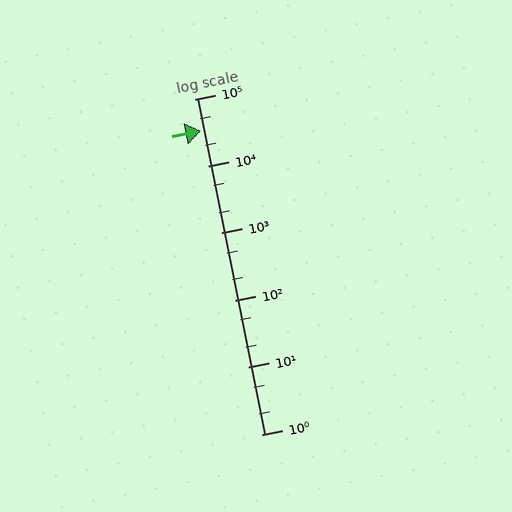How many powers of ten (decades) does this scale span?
The scale spans 5 decades, from 1 to 100000.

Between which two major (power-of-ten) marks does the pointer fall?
The pointer is between 10000 and 100000.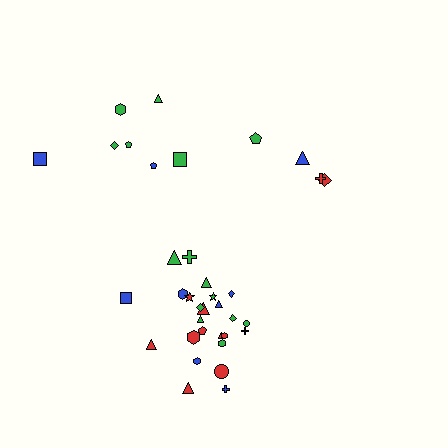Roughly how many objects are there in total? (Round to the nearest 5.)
Roughly 35 objects in total.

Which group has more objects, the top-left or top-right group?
The top-left group.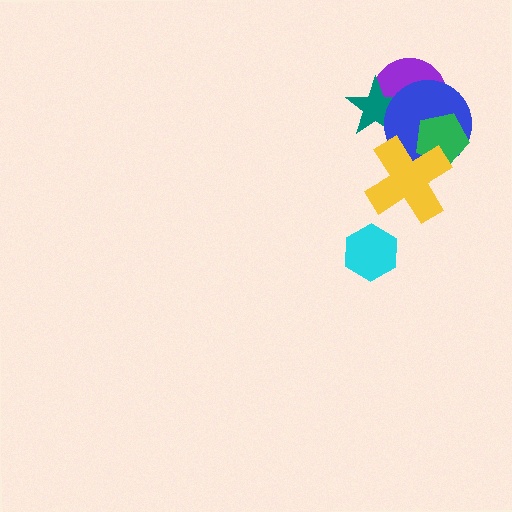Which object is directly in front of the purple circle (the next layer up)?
The teal star is directly in front of the purple circle.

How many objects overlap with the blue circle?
4 objects overlap with the blue circle.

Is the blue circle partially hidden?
Yes, it is partially covered by another shape.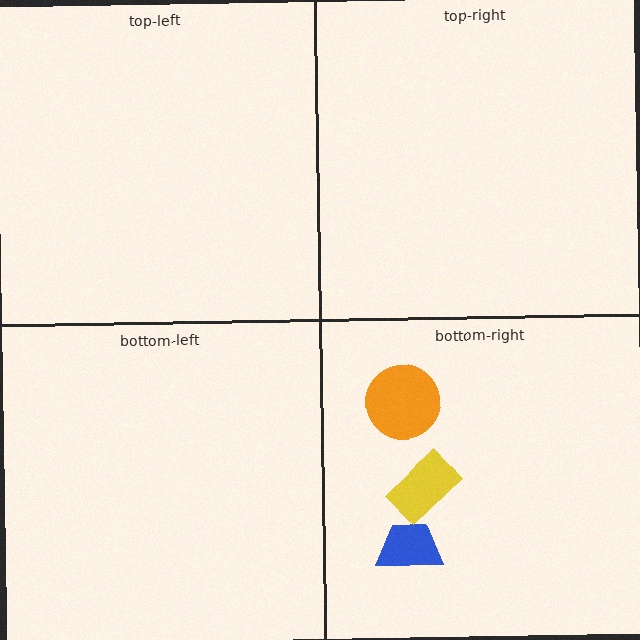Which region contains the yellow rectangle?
The bottom-right region.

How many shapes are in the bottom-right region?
3.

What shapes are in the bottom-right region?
The orange circle, the blue trapezoid, the yellow rectangle.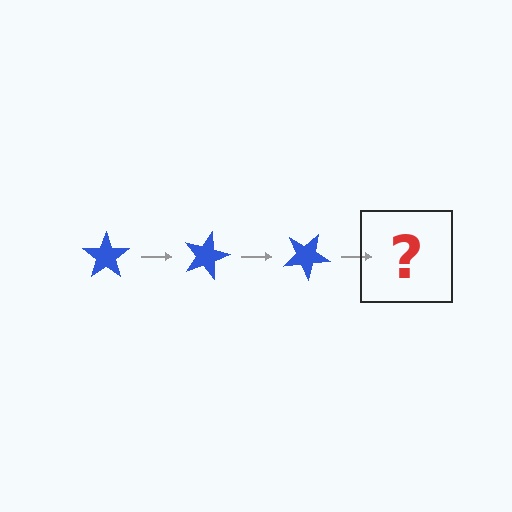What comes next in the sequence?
The next element should be a blue star rotated 45 degrees.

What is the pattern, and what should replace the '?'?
The pattern is that the star rotates 15 degrees each step. The '?' should be a blue star rotated 45 degrees.